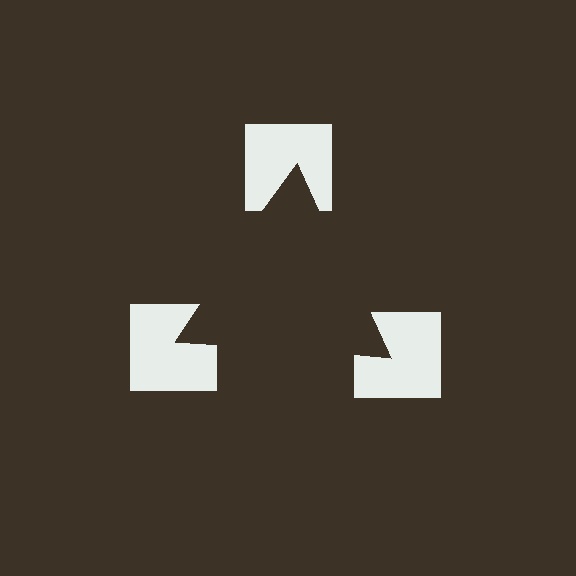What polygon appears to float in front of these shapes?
An illusory triangle — its edges are inferred from the aligned wedge cuts in the notched squares, not physically drawn.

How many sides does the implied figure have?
3 sides.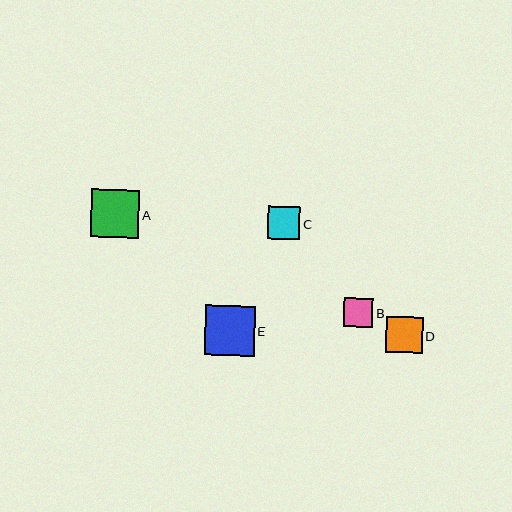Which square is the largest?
Square E is the largest with a size of approximately 49 pixels.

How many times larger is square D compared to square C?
Square D is approximately 1.1 times the size of square C.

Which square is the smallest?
Square B is the smallest with a size of approximately 29 pixels.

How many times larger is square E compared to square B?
Square E is approximately 1.7 times the size of square B.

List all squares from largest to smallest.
From largest to smallest: E, A, D, C, B.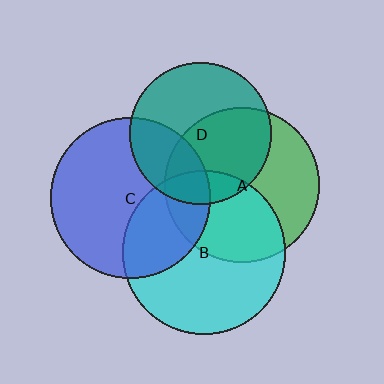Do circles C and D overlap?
Yes.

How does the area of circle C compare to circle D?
Approximately 1.3 times.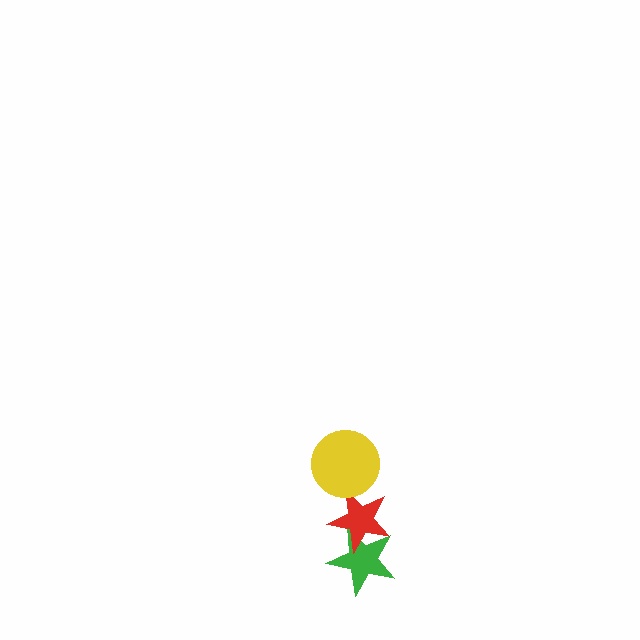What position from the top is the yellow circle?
The yellow circle is 1st from the top.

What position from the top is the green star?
The green star is 3rd from the top.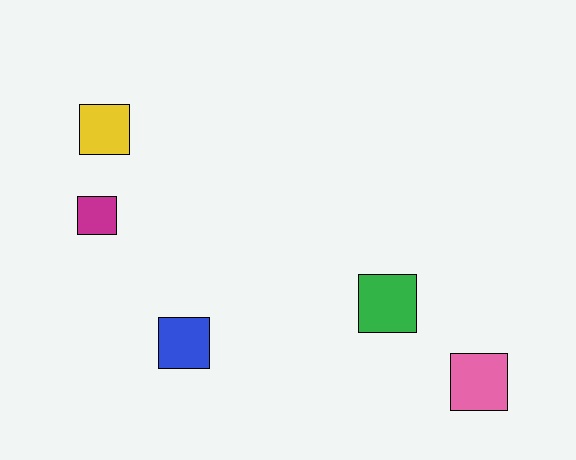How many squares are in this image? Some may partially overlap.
There are 5 squares.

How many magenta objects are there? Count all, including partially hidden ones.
There is 1 magenta object.